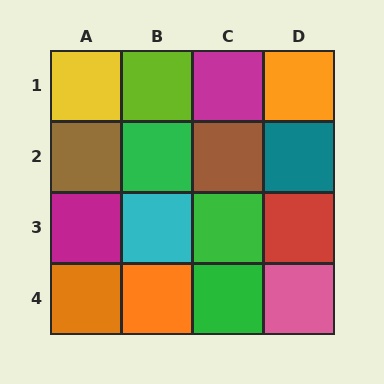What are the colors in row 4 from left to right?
Orange, orange, green, pink.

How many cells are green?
3 cells are green.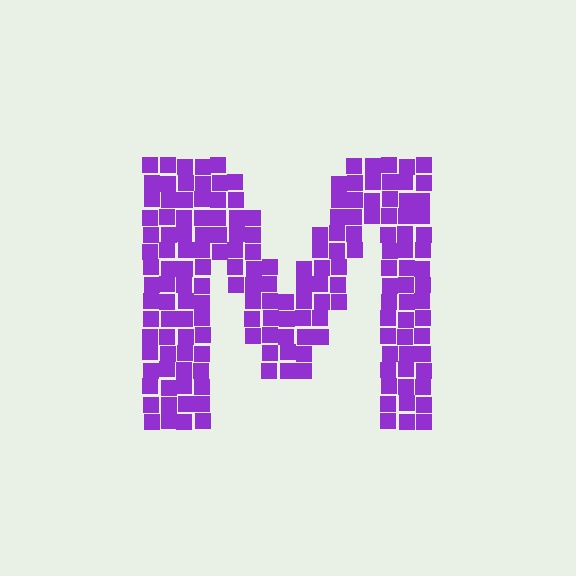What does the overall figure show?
The overall figure shows the letter M.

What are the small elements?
The small elements are squares.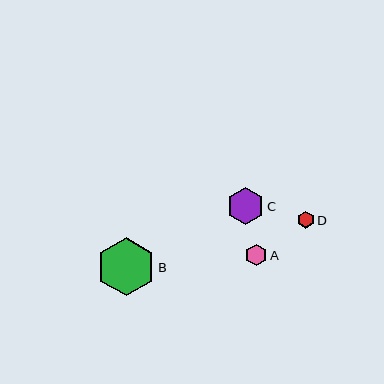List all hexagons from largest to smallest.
From largest to smallest: B, C, A, D.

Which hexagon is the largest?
Hexagon B is the largest with a size of approximately 58 pixels.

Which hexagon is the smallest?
Hexagon D is the smallest with a size of approximately 17 pixels.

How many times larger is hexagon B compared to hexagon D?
Hexagon B is approximately 3.5 times the size of hexagon D.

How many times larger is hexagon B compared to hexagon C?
Hexagon B is approximately 1.6 times the size of hexagon C.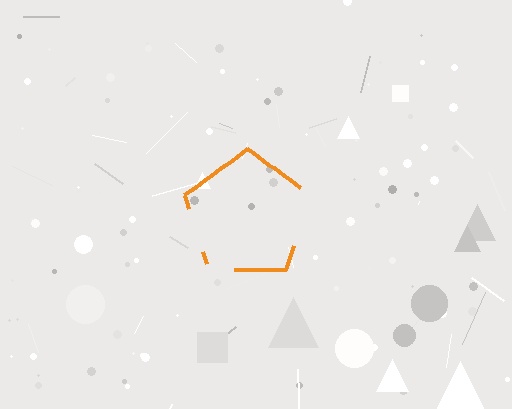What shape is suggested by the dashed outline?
The dashed outline suggests a pentagon.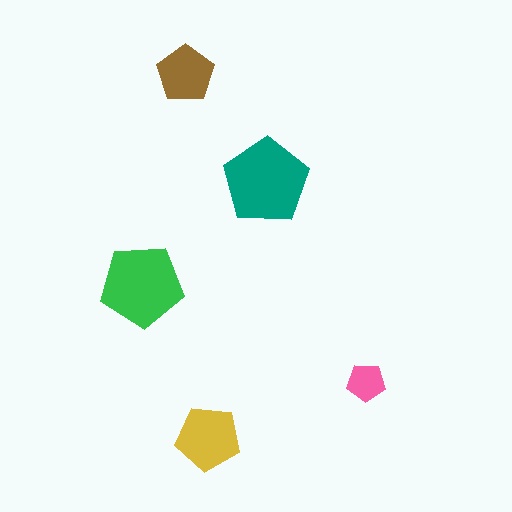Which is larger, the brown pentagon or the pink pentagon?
The brown one.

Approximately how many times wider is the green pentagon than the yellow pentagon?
About 1.5 times wider.